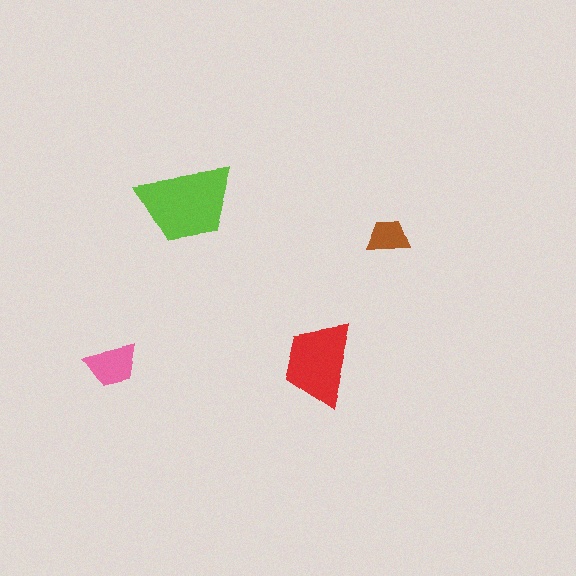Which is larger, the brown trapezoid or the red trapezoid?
The red one.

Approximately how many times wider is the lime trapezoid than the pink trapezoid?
About 2 times wider.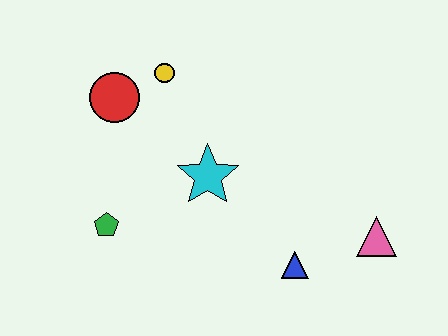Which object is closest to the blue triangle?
The pink triangle is closest to the blue triangle.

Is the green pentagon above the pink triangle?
Yes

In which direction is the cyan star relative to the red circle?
The cyan star is to the right of the red circle.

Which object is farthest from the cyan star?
The pink triangle is farthest from the cyan star.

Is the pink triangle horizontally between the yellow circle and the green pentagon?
No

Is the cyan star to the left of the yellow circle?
No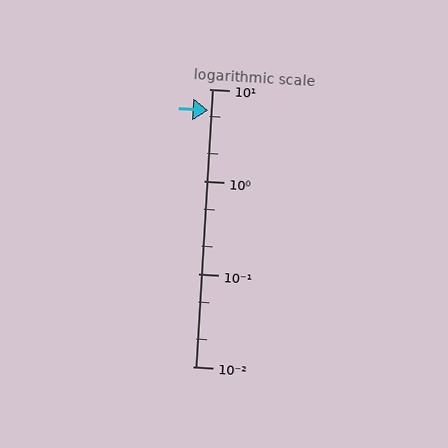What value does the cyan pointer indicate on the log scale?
The pointer indicates approximately 5.8.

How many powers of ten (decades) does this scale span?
The scale spans 3 decades, from 0.01 to 10.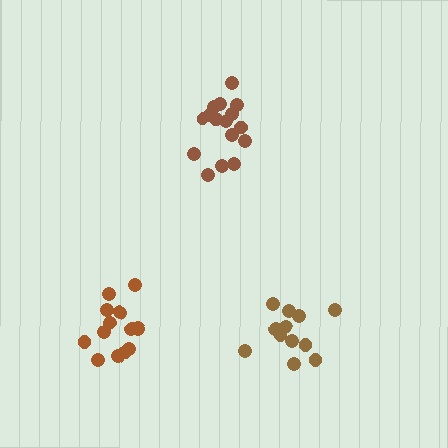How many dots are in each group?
Group 1: 16 dots, Group 2: 12 dots, Group 3: 14 dots (42 total).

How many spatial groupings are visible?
There are 3 spatial groupings.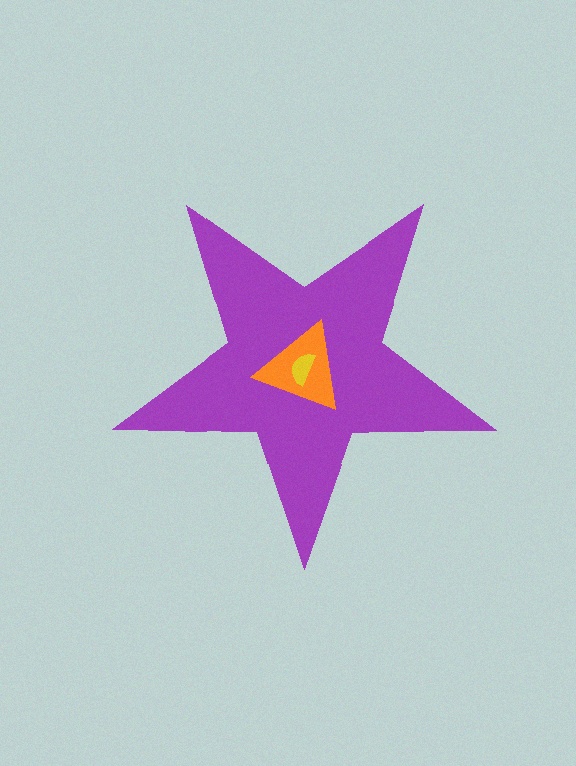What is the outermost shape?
The purple star.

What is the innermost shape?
The yellow semicircle.